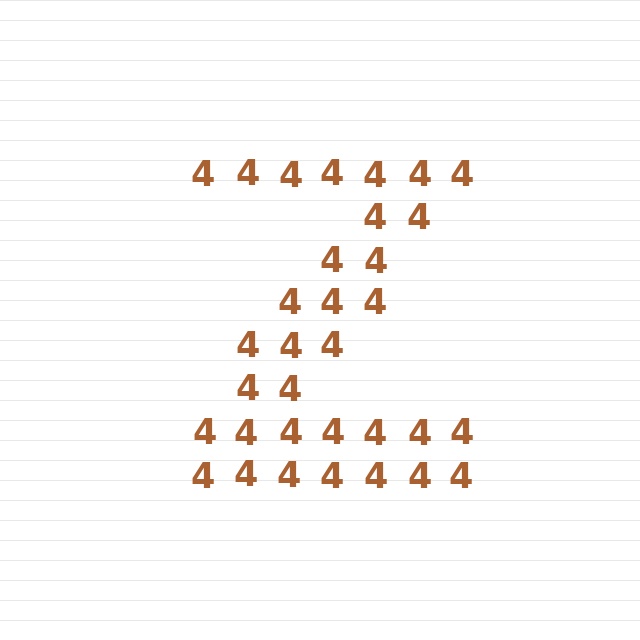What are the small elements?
The small elements are digit 4's.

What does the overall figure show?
The overall figure shows the letter Z.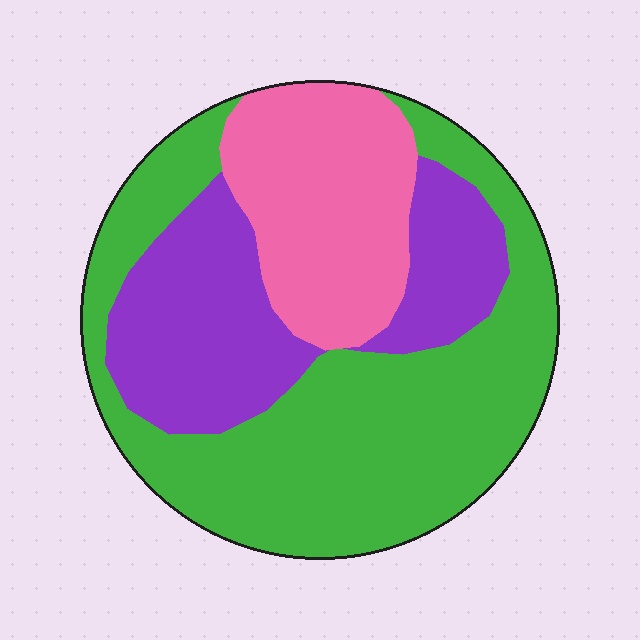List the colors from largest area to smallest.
From largest to smallest: green, purple, pink.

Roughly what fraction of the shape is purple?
Purple takes up about one quarter (1/4) of the shape.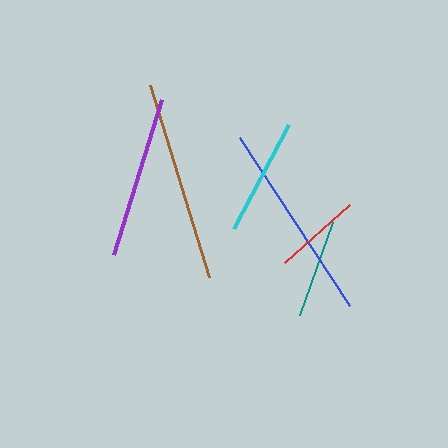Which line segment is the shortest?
The red line is the shortest at approximately 87 pixels.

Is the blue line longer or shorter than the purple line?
The blue line is longer than the purple line.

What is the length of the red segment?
The red segment is approximately 87 pixels long.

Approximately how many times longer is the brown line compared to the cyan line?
The brown line is approximately 1.7 times the length of the cyan line.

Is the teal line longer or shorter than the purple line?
The purple line is longer than the teal line.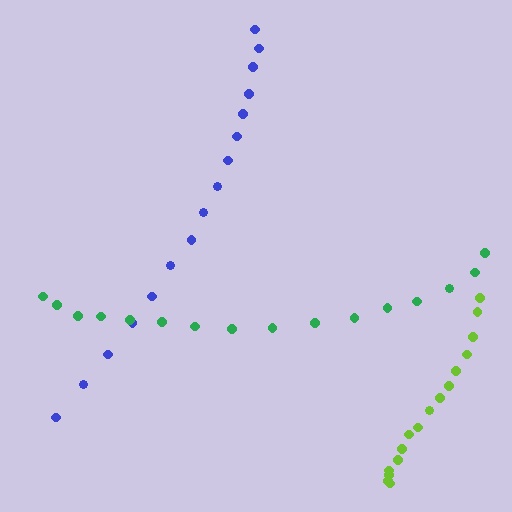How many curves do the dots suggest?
There are 3 distinct paths.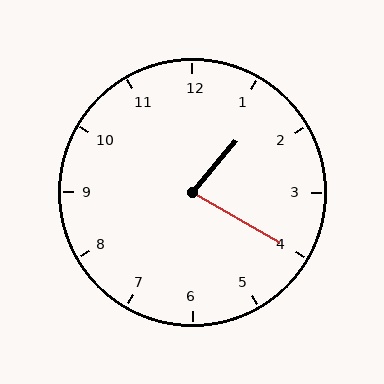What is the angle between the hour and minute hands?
Approximately 80 degrees.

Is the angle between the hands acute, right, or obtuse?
It is acute.